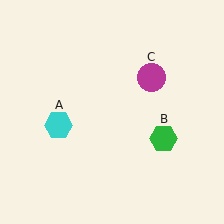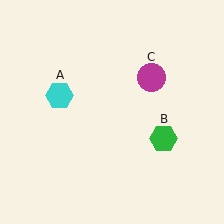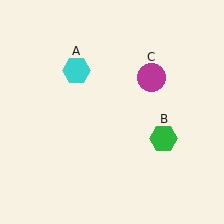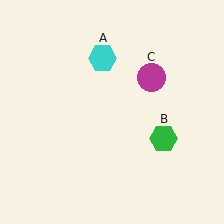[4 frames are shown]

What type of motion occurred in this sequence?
The cyan hexagon (object A) rotated clockwise around the center of the scene.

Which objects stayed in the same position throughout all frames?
Green hexagon (object B) and magenta circle (object C) remained stationary.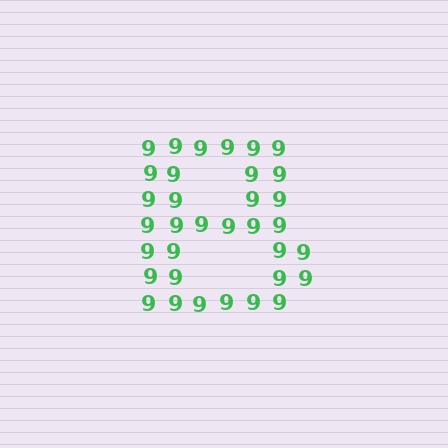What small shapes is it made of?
It is made of small digit 9's.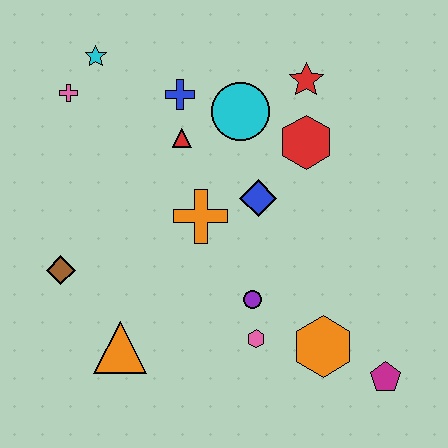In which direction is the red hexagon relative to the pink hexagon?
The red hexagon is above the pink hexagon.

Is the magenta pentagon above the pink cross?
No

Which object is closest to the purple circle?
The pink hexagon is closest to the purple circle.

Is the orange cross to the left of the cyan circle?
Yes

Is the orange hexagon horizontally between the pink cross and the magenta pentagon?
Yes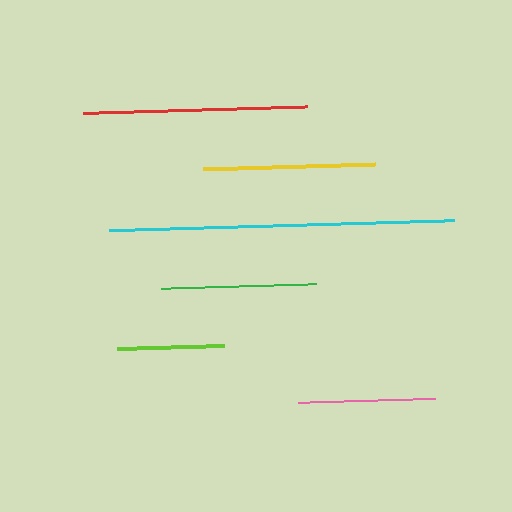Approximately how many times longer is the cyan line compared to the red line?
The cyan line is approximately 1.5 times the length of the red line.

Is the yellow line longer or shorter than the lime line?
The yellow line is longer than the lime line.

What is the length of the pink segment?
The pink segment is approximately 136 pixels long.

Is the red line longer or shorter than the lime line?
The red line is longer than the lime line.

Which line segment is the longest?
The cyan line is the longest at approximately 346 pixels.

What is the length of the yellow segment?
The yellow segment is approximately 173 pixels long.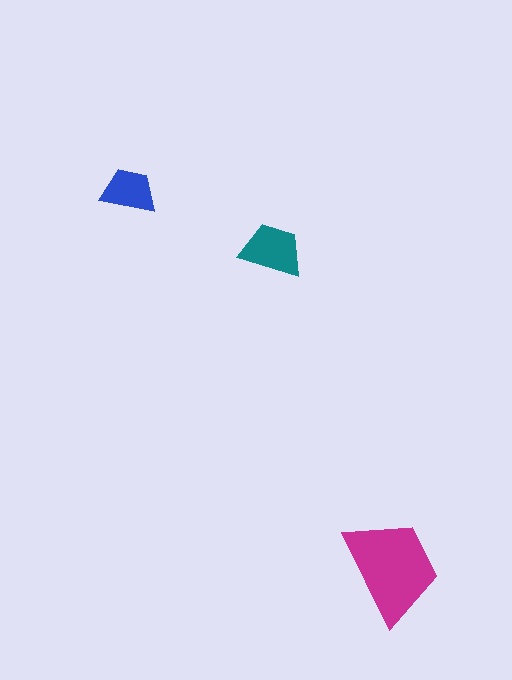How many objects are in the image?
There are 3 objects in the image.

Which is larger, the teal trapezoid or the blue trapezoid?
The teal one.